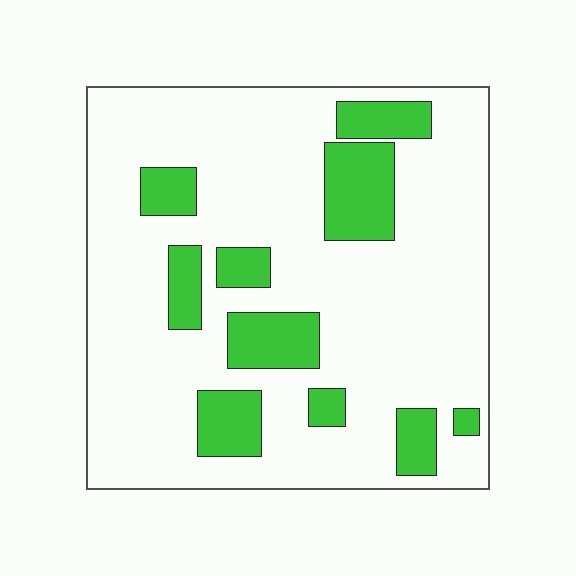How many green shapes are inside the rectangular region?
10.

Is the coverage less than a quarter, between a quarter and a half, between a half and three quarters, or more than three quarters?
Less than a quarter.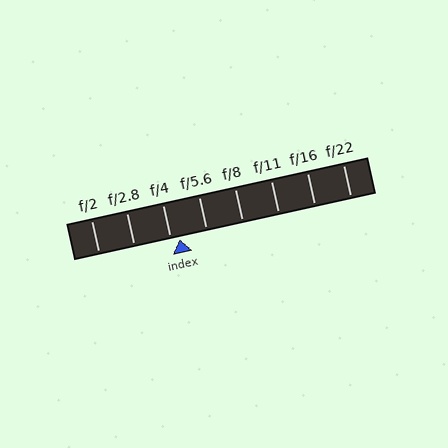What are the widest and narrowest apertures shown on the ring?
The widest aperture shown is f/2 and the narrowest is f/22.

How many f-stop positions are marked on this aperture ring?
There are 8 f-stop positions marked.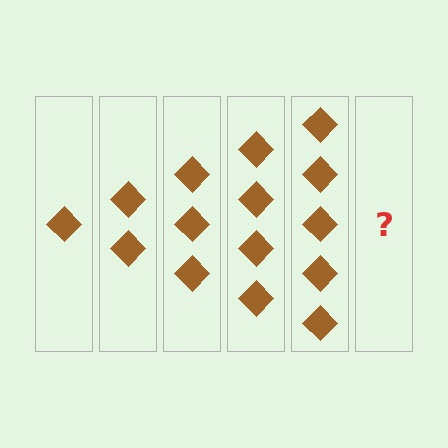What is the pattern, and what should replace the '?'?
The pattern is that each step adds one more diamond. The '?' should be 6 diamonds.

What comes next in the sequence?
The next element should be 6 diamonds.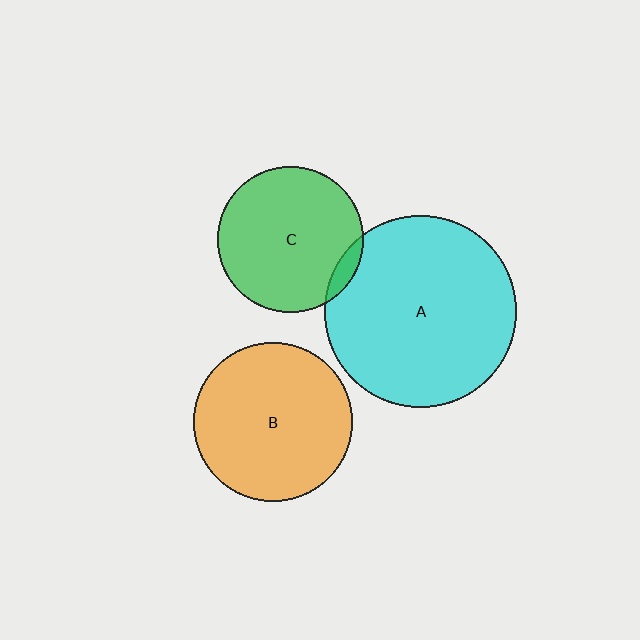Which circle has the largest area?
Circle A (cyan).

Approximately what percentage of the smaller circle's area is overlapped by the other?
Approximately 5%.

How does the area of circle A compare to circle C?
Approximately 1.7 times.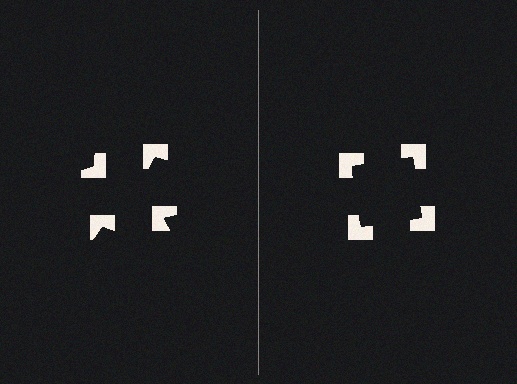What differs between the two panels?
The notched squares are positioned identically on both sides; only the wedge orientations differ. On the right they align to a square; on the left they are misaligned.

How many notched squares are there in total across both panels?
8 — 4 on each side.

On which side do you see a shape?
An illusory square appears on the right side. On the left side the wedge cuts are rotated, so no coherent shape forms.